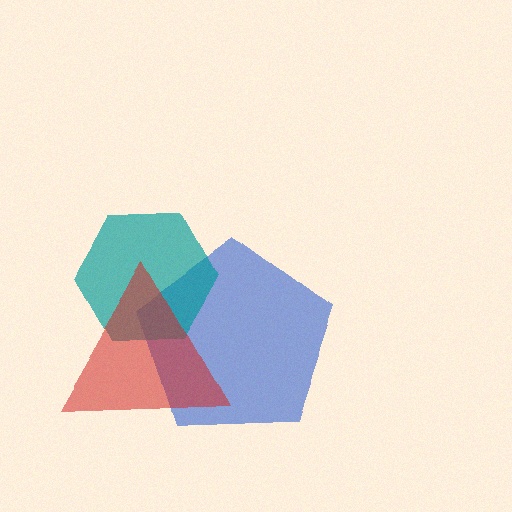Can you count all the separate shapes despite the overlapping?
Yes, there are 3 separate shapes.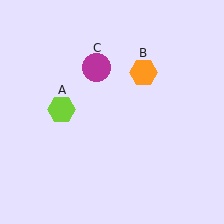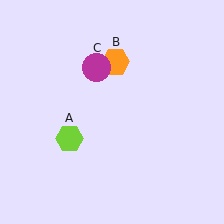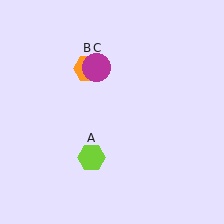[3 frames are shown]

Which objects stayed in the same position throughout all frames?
Magenta circle (object C) remained stationary.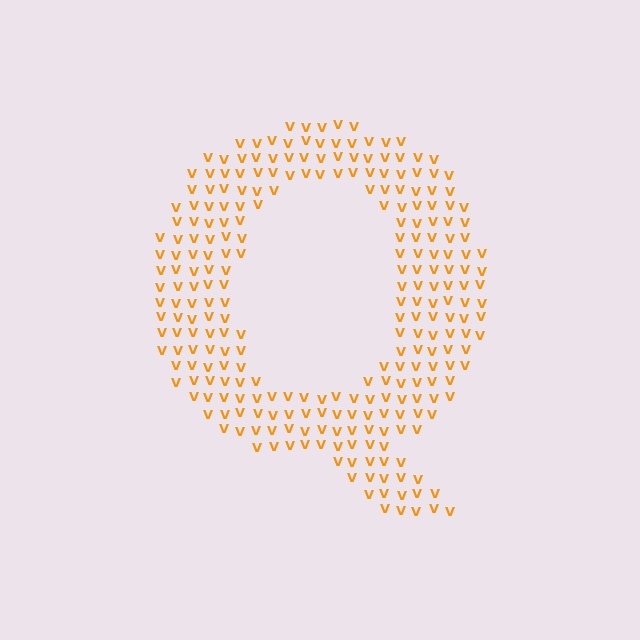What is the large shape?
The large shape is the letter Q.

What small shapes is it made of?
It is made of small letter V's.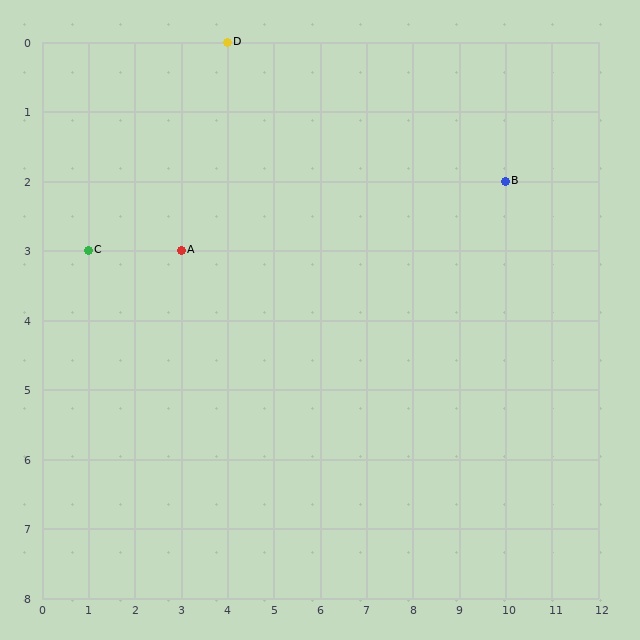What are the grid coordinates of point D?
Point D is at grid coordinates (4, 0).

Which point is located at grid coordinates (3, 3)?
Point A is at (3, 3).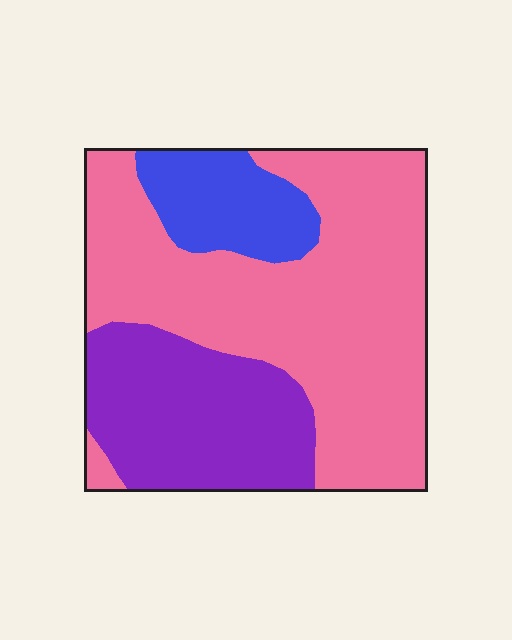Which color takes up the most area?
Pink, at roughly 60%.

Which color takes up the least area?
Blue, at roughly 15%.